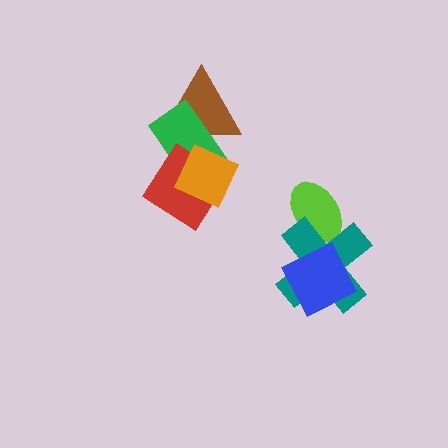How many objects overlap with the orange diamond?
3 objects overlap with the orange diamond.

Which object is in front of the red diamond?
The orange diamond is in front of the red diamond.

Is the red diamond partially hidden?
Yes, it is partially covered by another shape.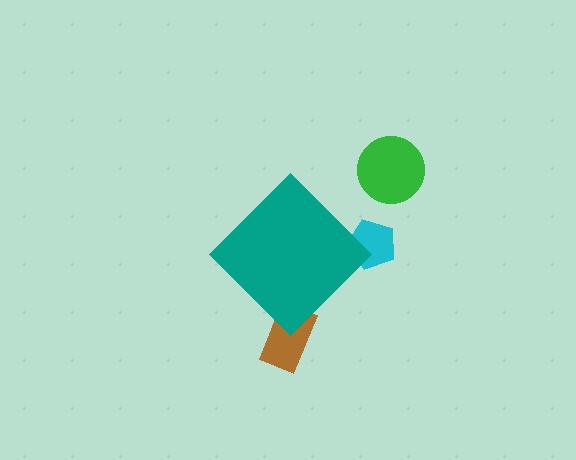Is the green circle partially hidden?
No, the green circle is fully visible.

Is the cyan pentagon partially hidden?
Yes, the cyan pentagon is partially hidden behind the teal diamond.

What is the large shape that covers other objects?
A teal diamond.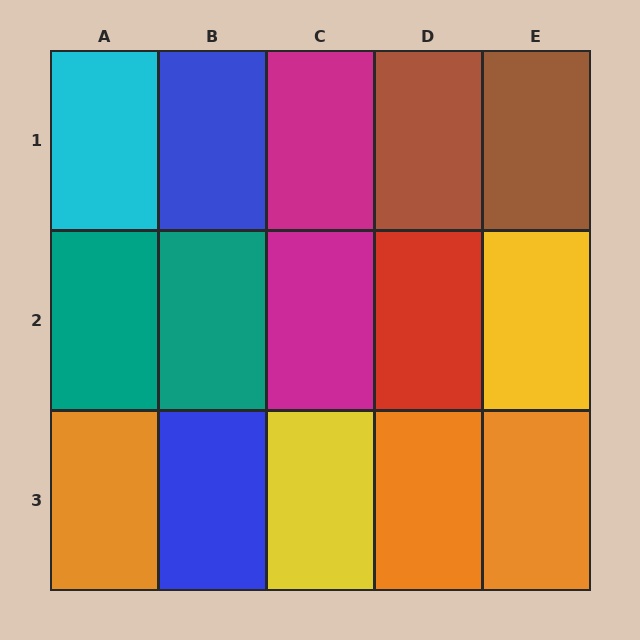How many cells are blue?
2 cells are blue.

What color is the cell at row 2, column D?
Red.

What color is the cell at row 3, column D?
Orange.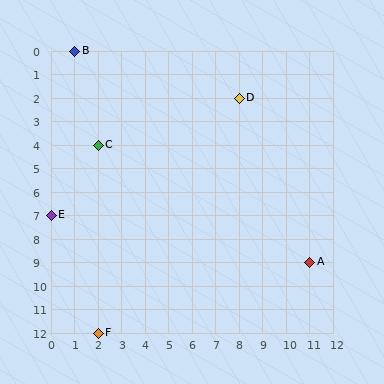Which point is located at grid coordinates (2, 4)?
Point C is at (2, 4).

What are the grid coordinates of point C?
Point C is at grid coordinates (2, 4).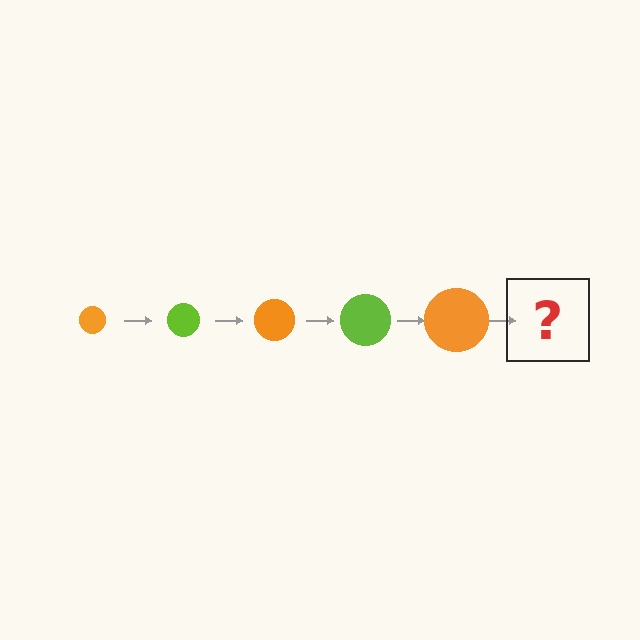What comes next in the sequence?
The next element should be a lime circle, larger than the previous one.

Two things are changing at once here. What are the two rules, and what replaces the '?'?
The two rules are that the circle grows larger each step and the color cycles through orange and lime. The '?' should be a lime circle, larger than the previous one.